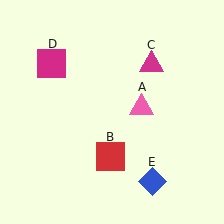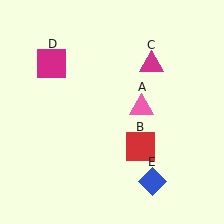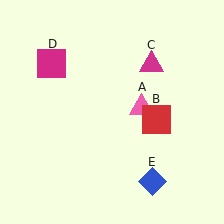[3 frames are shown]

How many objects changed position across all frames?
1 object changed position: red square (object B).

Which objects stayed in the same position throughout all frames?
Pink triangle (object A) and magenta triangle (object C) and magenta square (object D) and blue diamond (object E) remained stationary.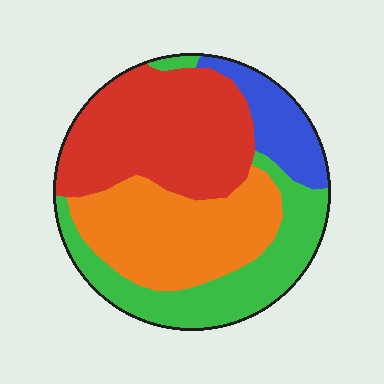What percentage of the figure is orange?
Orange covers about 30% of the figure.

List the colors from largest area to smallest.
From largest to smallest: red, orange, green, blue.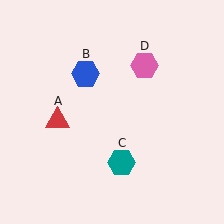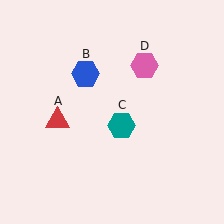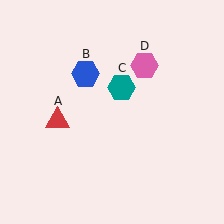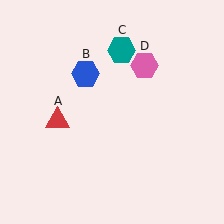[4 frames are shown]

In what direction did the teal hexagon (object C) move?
The teal hexagon (object C) moved up.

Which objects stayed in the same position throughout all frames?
Red triangle (object A) and blue hexagon (object B) and pink hexagon (object D) remained stationary.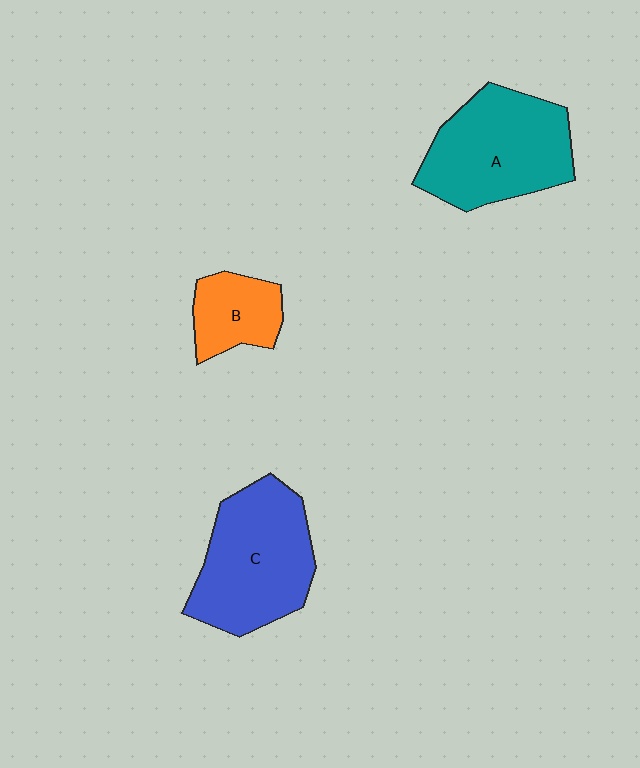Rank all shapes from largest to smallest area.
From largest to smallest: C (blue), A (teal), B (orange).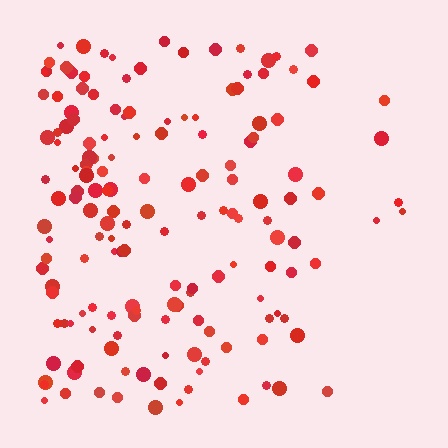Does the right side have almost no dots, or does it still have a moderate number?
Still a moderate number, just noticeably fewer than the left.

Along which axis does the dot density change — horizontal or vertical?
Horizontal.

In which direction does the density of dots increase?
From right to left, with the left side densest.